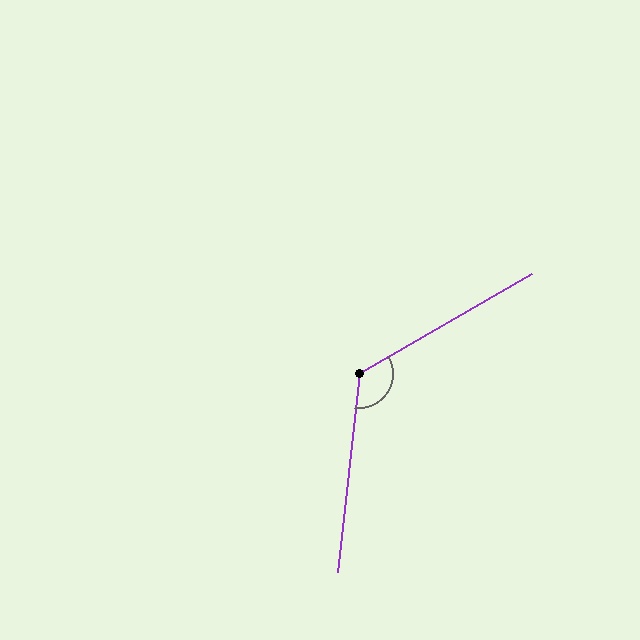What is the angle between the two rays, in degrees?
Approximately 126 degrees.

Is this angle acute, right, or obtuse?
It is obtuse.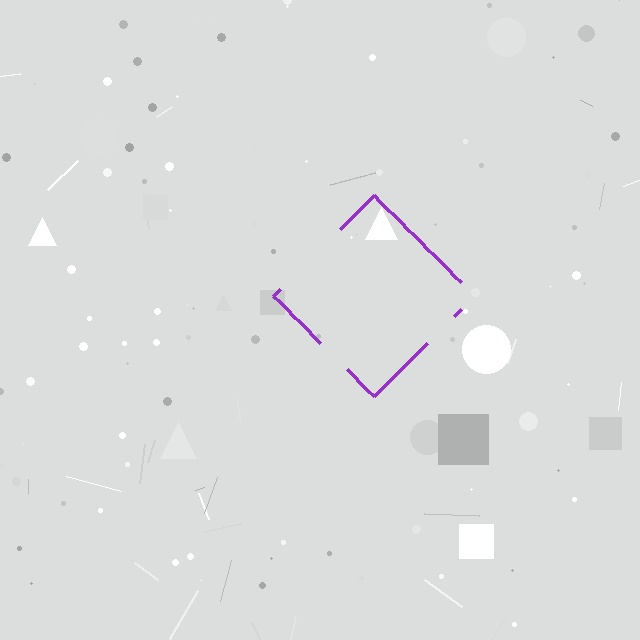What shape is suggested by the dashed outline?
The dashed outline suggests a diamond.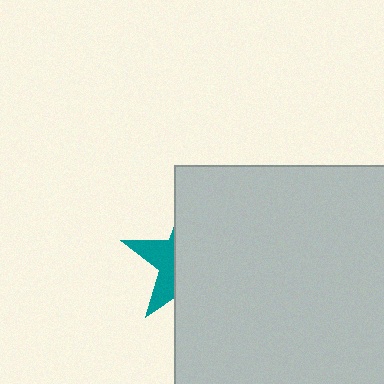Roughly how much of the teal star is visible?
A small part of it is visible (roughly 32%).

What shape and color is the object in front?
The object in front is a light gray square.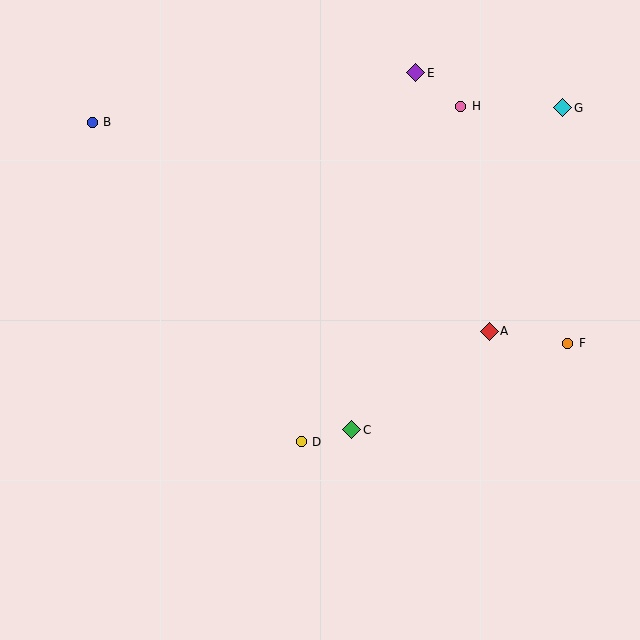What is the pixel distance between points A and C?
The distance between A and C is 169 pixels.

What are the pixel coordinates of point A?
Point A is at (489, 331).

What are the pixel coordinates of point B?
Point B is at (92, 122).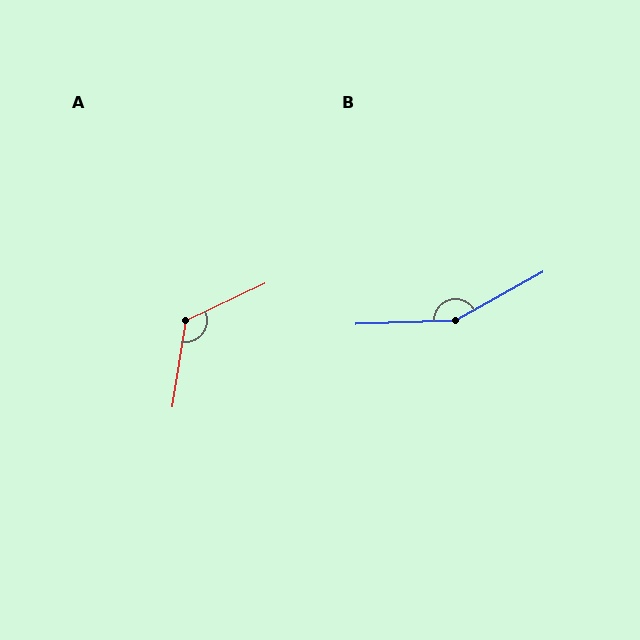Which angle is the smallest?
A, at approximately 125 degrees.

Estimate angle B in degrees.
Approximately 153 degrees.